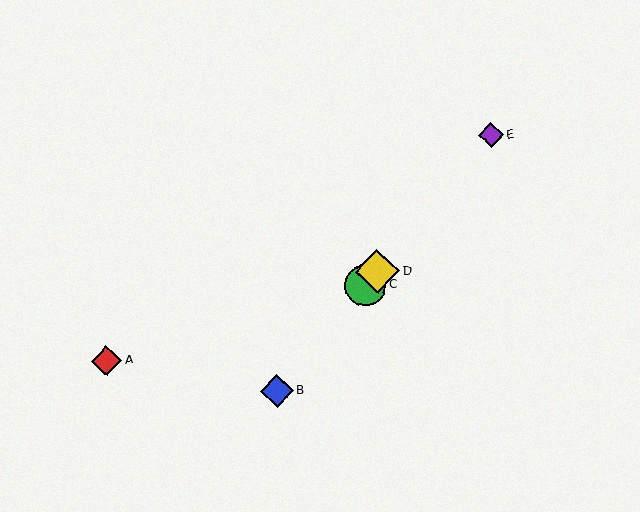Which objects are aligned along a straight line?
Objects B, C, D, E are aligned along a straight line.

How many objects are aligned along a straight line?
4 objects (B, C, D, E) are aligned along a straight line.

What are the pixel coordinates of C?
Object C is at (365, 285).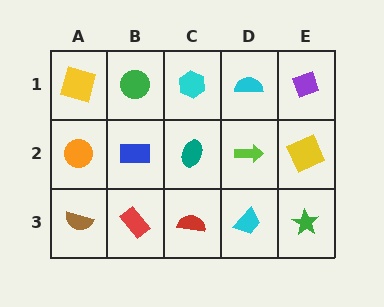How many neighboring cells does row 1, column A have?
2.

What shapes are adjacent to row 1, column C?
A teal ellipse (row 2, column C), a green circle (row 1, column B), a cyan semicircle (row 1, column D).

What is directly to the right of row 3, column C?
A cyan trapezoid.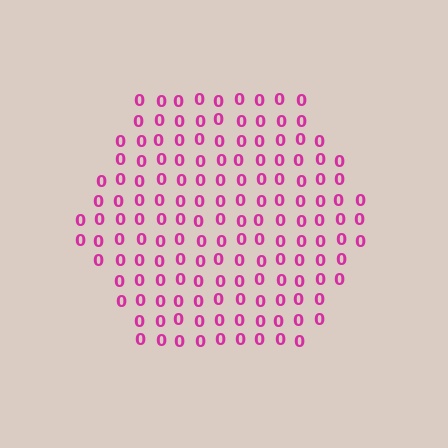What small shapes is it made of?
It is made of small digit 0's.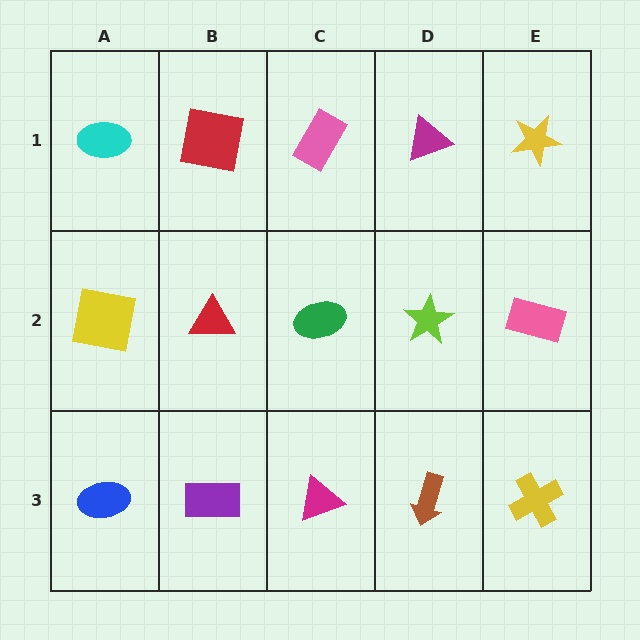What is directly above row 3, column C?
A green ellipse.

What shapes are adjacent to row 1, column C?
A green ellipse (row 2, column C), a red square (row 1, column B), a magenta triangle (row 1, column D).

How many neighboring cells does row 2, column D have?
4.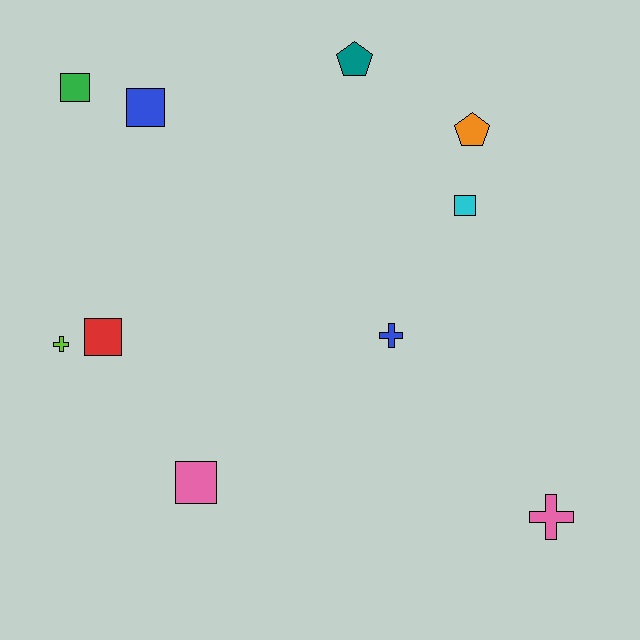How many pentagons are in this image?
There are 2 pentagons.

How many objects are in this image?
There are 10 objects.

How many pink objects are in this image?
There are 2 pink objects.